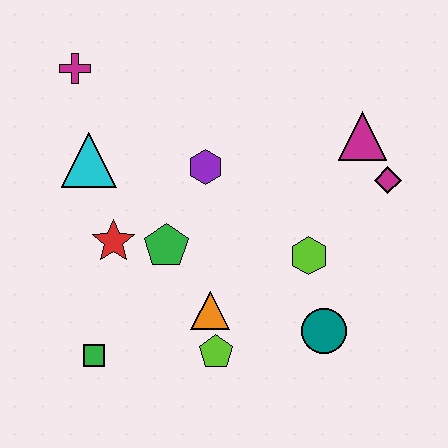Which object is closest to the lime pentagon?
The orange triangle is closest to the lime pentagon.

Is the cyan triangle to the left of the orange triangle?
Yes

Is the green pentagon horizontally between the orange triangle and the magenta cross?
Yes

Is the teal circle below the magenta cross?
Yes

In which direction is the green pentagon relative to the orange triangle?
The green pentagon is above the orange triangle.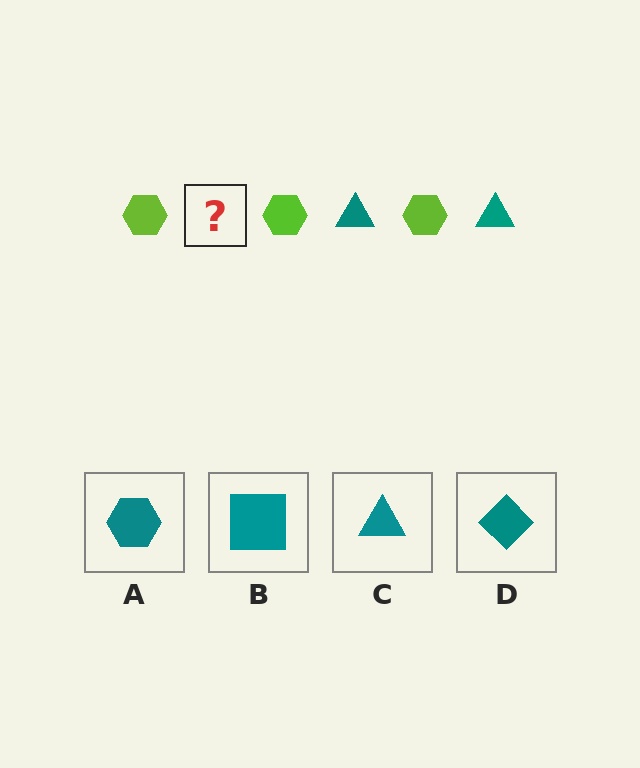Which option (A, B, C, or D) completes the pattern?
C.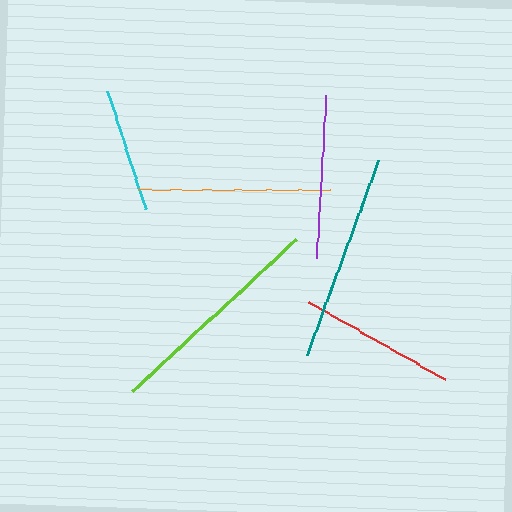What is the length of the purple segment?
The purple segment is approximately 163 pixels long.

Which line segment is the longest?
The lime line is the longest at approximately 222 pixels.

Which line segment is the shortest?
The cyan line is the shortest at approximately 125 pixels.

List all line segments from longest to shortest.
From longest to shortest: lime, teal, orange, purple, red, cyan.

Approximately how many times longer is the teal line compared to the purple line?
The teal line is approximately 1.3 times the length of the purple line.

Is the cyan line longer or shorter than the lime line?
The lime line is longer than the cyan line.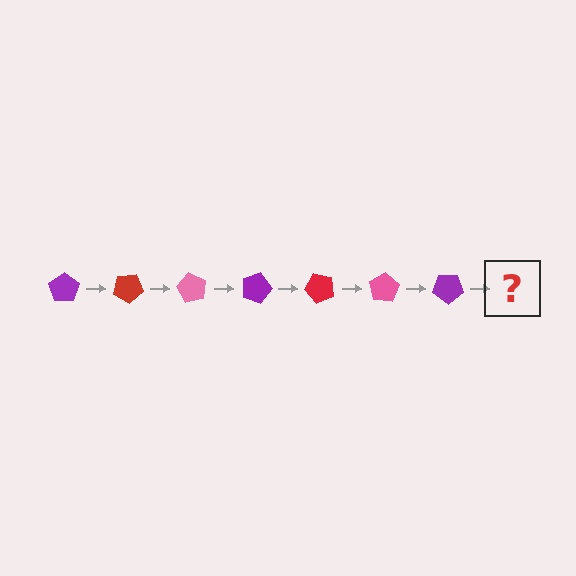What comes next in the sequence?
The next element should be a red pentagon, rotated 210 degrees from the start.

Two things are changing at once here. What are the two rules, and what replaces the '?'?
The two rules are that it rotates 30 degrees each step and the color cycles through purple, red, and pink. The '?' should be a red pentagon, rotated 210 degrees from the start.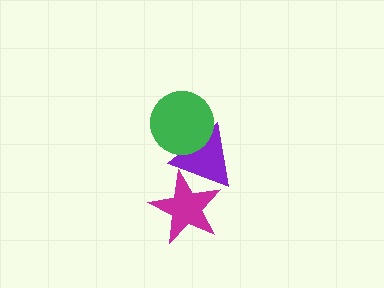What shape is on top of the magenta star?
The purple triangle is on top of the magenta star.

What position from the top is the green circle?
The green circle is 1st from the top.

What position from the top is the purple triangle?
The purple triangle is 2nd from the top.